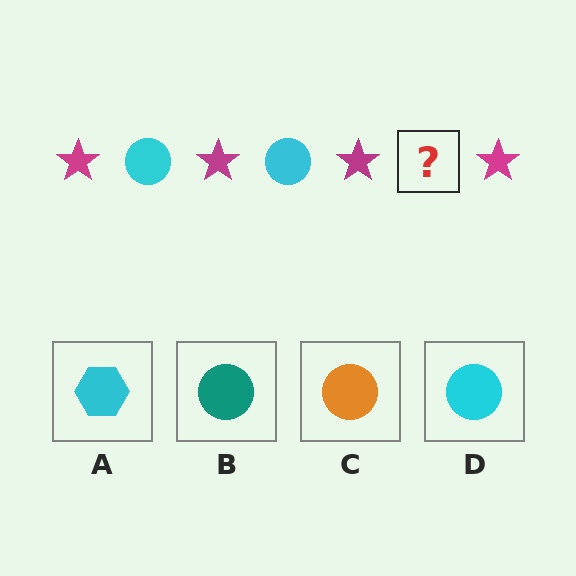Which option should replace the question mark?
Option D.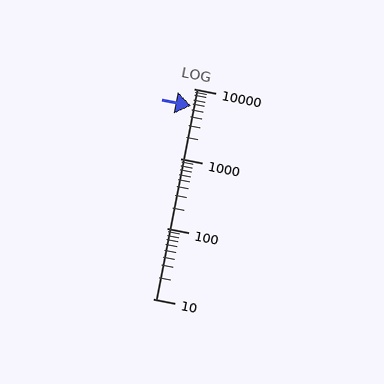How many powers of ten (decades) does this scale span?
The scale spans 3 decades, from 10 to 10000.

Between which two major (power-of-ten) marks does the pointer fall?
The pointer is between 1000 and 10000.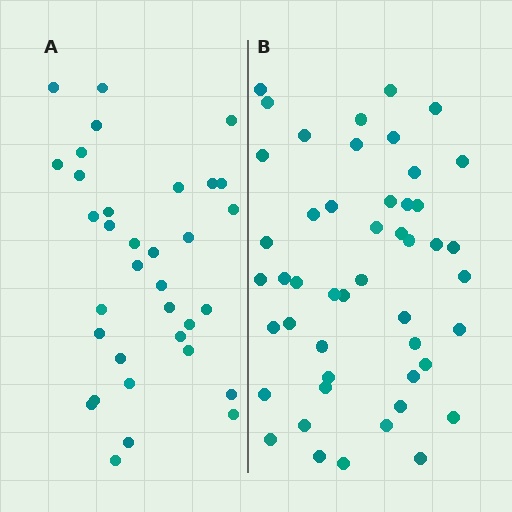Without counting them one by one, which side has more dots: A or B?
Region B (the right region) has more dots.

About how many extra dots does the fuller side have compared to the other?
Region B has approximately 15 more dots than region A.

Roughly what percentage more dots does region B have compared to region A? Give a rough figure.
About 40% more.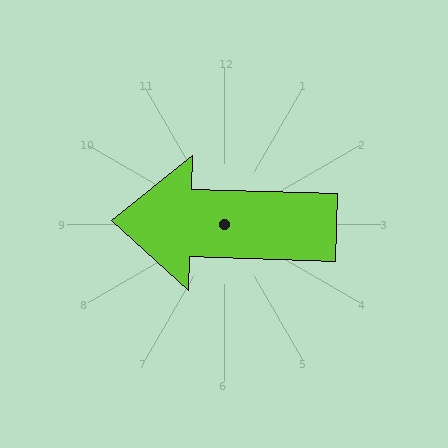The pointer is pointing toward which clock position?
Roughly 9 o'clock.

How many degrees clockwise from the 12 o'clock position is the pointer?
Approximately 272 degrees.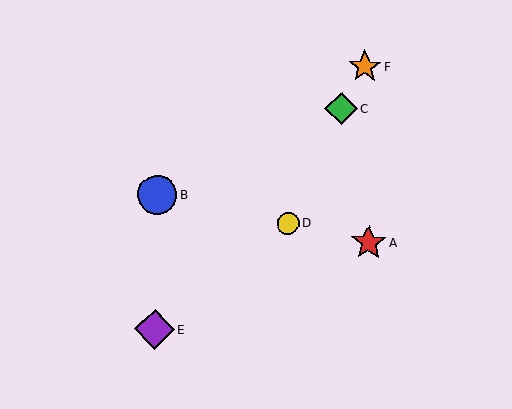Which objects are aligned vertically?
Objects B, E are aligned vertically.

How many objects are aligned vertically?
2 objects (B, E) are aligned vertically.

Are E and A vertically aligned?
No, E is at x≈154 and A is at x≈369.